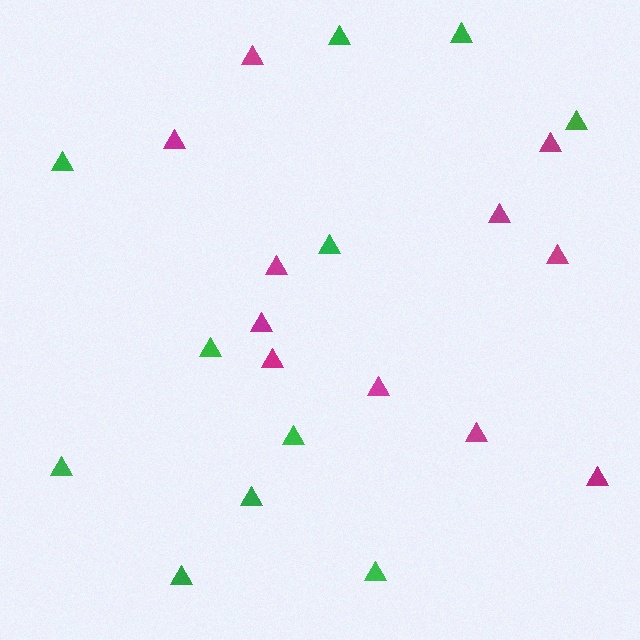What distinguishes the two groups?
There are 2 groups: one group of green triangles (11) and one group of magenta triangles (11).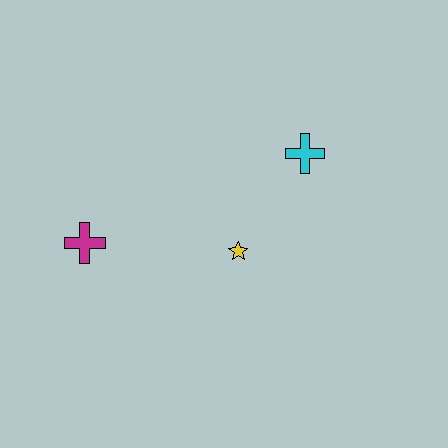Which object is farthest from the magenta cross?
The cyan cross is farthest from the magenta cross.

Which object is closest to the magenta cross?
The yellow star is closest to the magenta cross.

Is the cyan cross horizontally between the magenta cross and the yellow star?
No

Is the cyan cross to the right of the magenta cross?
Yes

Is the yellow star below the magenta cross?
Yes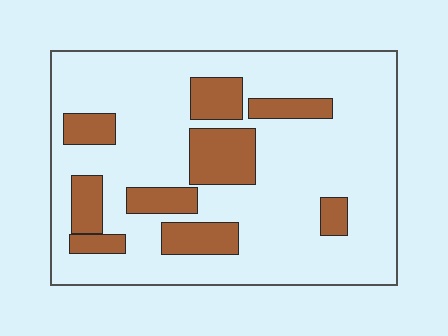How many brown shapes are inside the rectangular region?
9.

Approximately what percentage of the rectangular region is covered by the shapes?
Approximately 20%.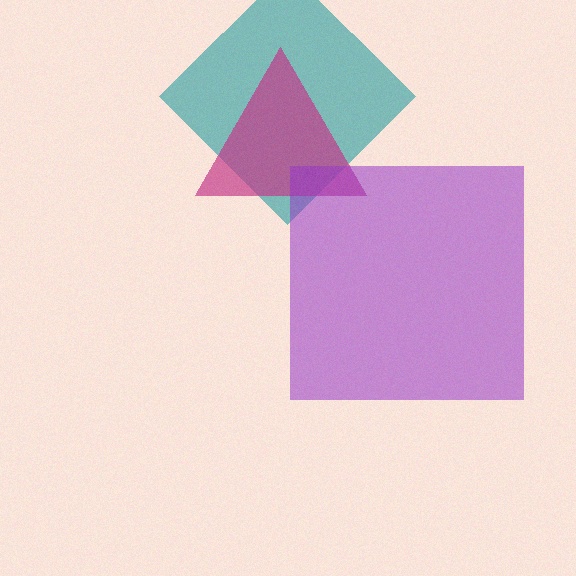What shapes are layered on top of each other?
The layered shapes are: a teal diamond, a magenta triangle, a purple square.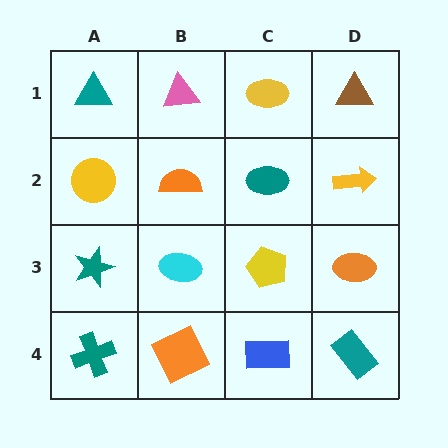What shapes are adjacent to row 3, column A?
A yellow circle (row 2, column A), a teal cross (row 4, column A), a cyan ellipse (row 3, column B).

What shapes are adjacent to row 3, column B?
An orange semicircle (row 2, column B), an orange square (row 4, column B), a teal star (row 3, column A), a yellow pentagon (row 3, column C).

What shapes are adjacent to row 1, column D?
A yellow arrow (row 2, column D), a yellow ellipse (row 1, column C).